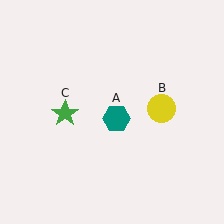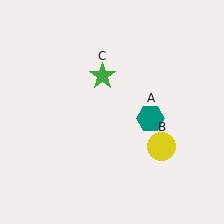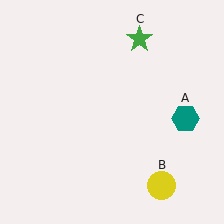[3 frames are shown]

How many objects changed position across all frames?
3 objects changed position: teal hexagon (object A), yellow circle (object B), green star (object C).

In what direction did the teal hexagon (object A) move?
The teal hexagon (object A) moved right.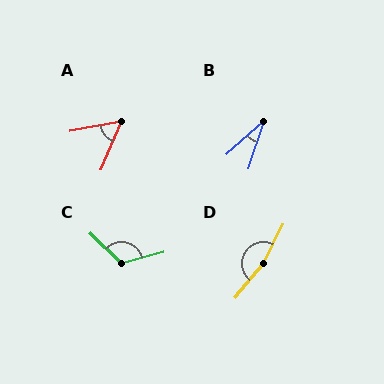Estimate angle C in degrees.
Approximately 121 degrees.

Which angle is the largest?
D, at approximately 167 degrees.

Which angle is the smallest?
B, at approximately 30 degrees.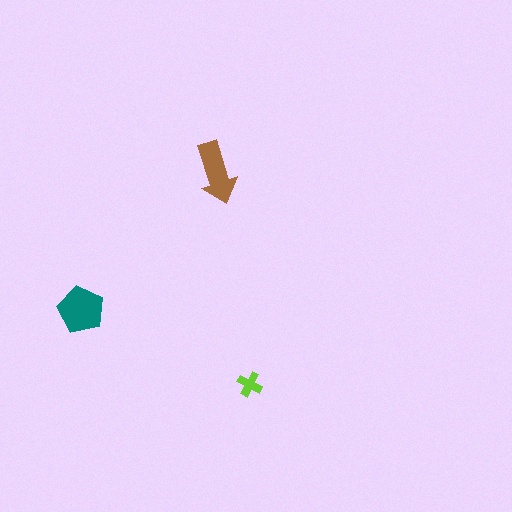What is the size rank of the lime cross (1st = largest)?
3rd.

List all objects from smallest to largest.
The lime cross, the brown arrow, the teal pentagon.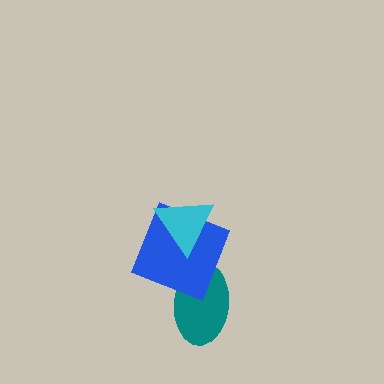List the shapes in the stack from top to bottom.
From top to bottom: the cyan triangle, the blue square, the teal ellipse.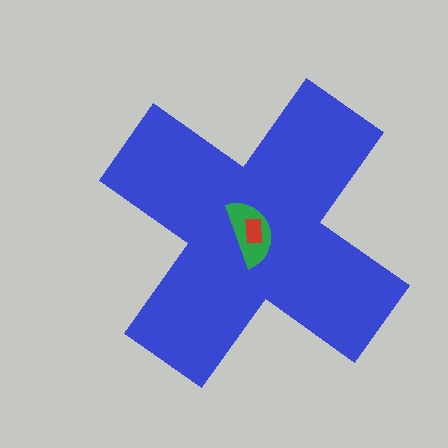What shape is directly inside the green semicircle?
The red rectangle.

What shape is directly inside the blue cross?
The green semicircle.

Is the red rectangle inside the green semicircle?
Yes.